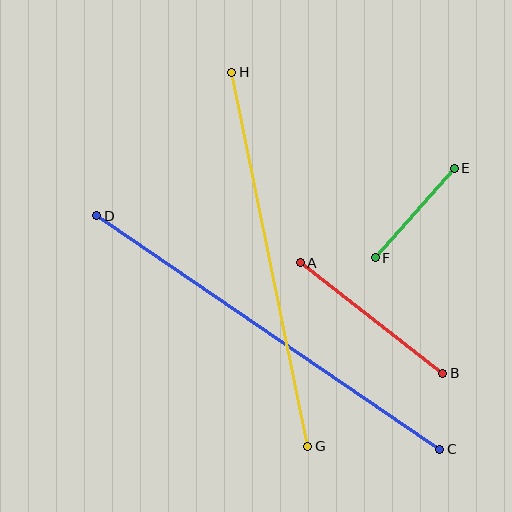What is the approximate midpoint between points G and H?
The midpoint is at approximately (270, 259) pixels.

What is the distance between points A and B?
The distance is approximately 180 pixels.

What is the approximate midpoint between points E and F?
The midpoint is at approximately (415, 213) pixels.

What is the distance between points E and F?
The distance is approximately 120 pixels.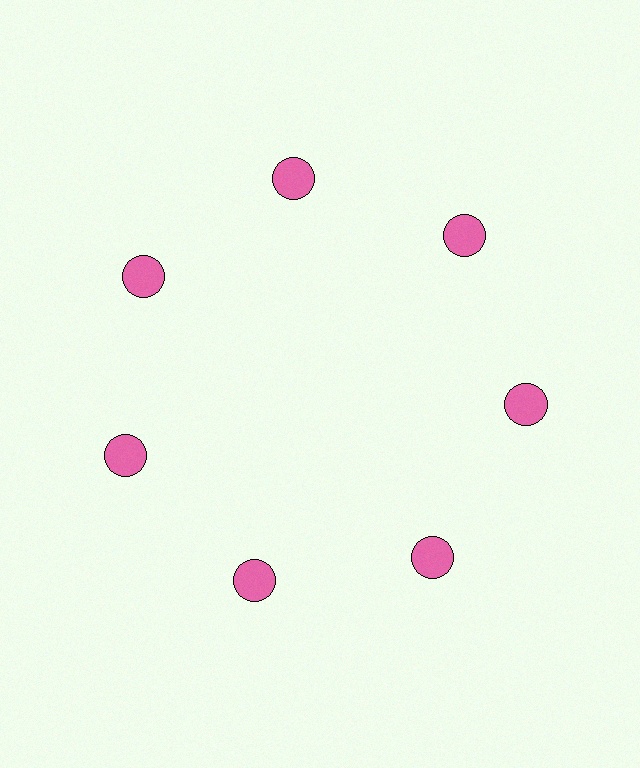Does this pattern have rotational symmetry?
Yes, this pattern has 7-fold rotational symmetry. It looks the same after rotating 51 degrees around the center.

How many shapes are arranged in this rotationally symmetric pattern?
There are 7 shapes, arranged in 7 groups of 1.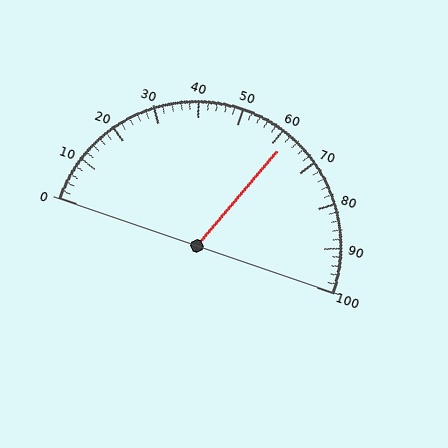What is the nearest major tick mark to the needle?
The nearest major tick mark is 60.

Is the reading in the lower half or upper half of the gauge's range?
The reading is in the upper half of the range (0 to 100).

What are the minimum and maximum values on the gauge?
The gauge ranges from 0 to 100.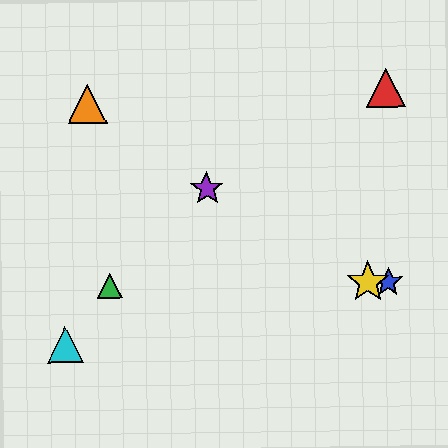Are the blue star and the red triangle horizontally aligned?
No, the blue star is at y≈282 and the red triangle is at y≈87.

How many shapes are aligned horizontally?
3 shapes (the blue star, the green triangle, the yellow star) are aligned horizontally.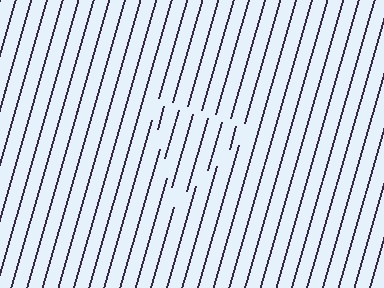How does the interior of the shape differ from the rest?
The interior of the shape contains the same grating, shifted by half a period — the contour is defined by the phase discontinuity where line-ends from the inner and outer gratings abut.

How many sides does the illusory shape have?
3 sides — the line-ends trace a triangle.